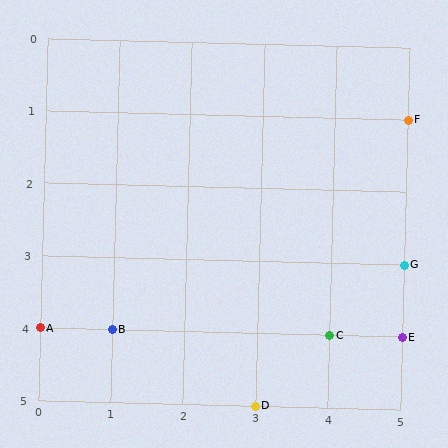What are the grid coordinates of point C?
Point C is at grid coordinates (4, 4).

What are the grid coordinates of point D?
Point D is at grid coordinates (3, 5).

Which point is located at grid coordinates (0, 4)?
Point A is at (0, 4).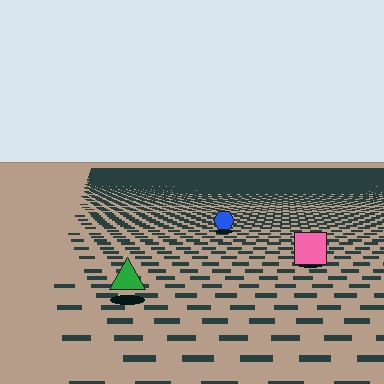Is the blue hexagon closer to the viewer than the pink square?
No. The pink square is closer — you can tell from the texture gradient: the ground texture is coarser near it.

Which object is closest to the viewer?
The green triangle is closest. The texture marks near it are larger and more spread out.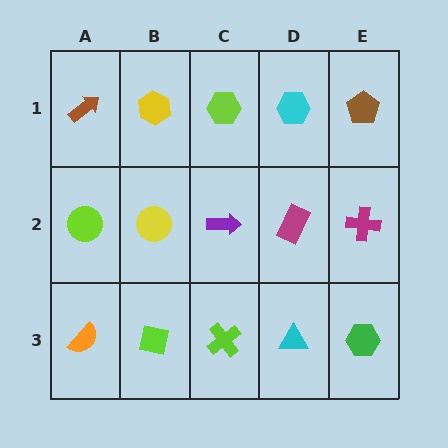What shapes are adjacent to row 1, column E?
A magenta cross (row 2, column E), a cyan hexagon (row 1, column D).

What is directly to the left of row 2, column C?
A yellow circle.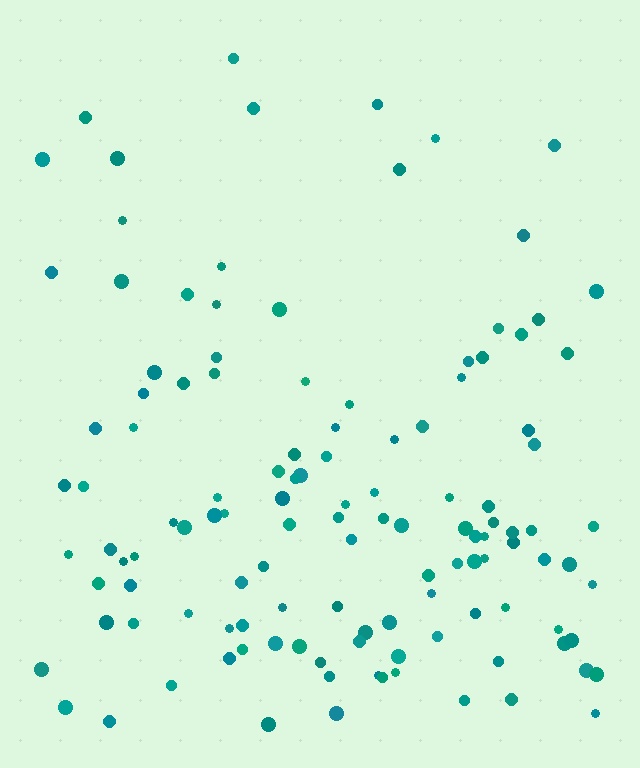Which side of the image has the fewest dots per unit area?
The top.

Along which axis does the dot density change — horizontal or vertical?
Vertical.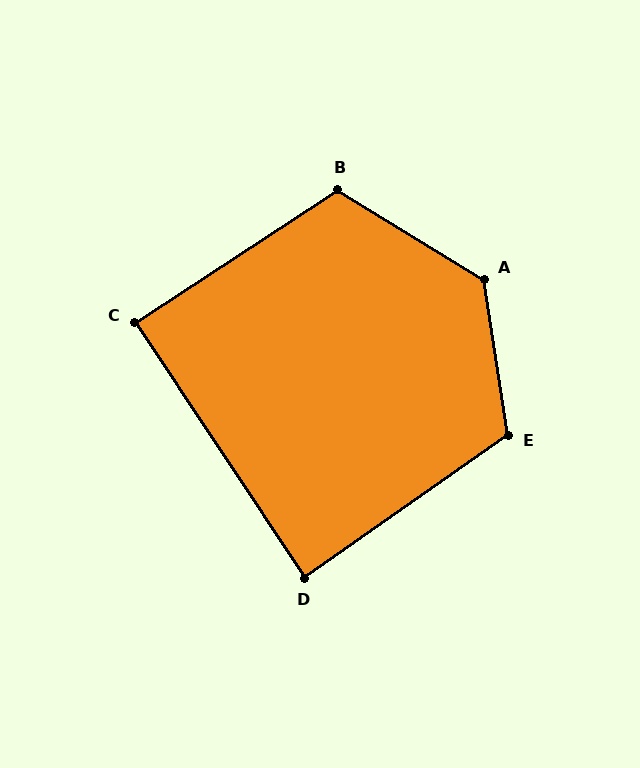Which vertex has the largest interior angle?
A, at approximately 130 degrees.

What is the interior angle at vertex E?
Approximately 117 degrees (obtuse).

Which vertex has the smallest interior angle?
D, at approximately 88 degrees.